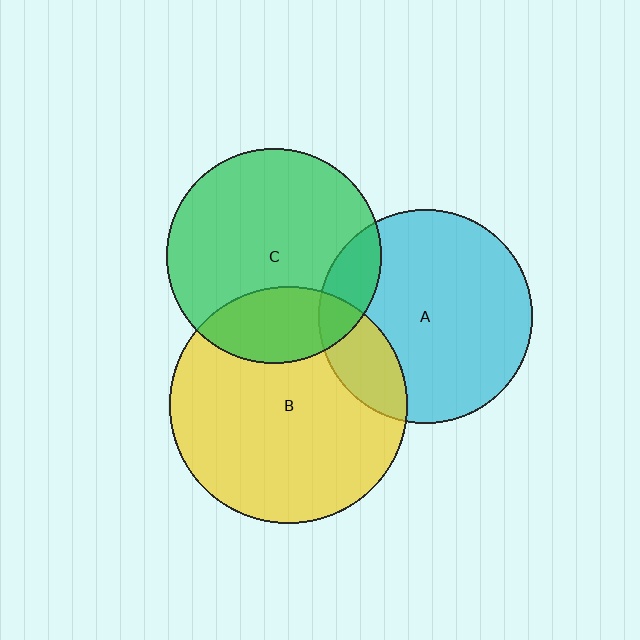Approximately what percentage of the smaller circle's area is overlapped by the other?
Approximately 15%.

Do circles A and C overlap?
Yes.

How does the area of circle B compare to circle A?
Approximately 1.2 times.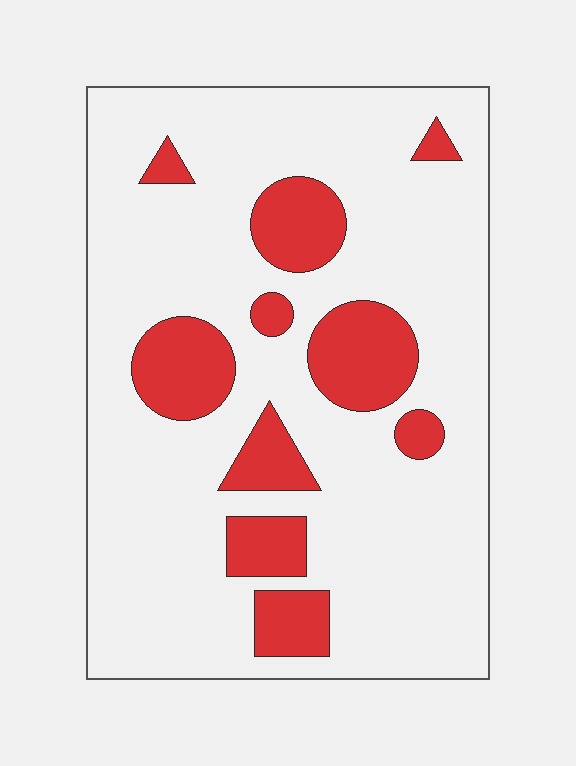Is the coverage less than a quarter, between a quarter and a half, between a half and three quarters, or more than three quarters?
Less than a quarter.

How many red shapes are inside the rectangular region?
10.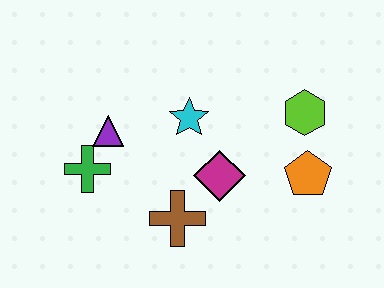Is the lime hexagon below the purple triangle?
No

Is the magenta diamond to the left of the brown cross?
No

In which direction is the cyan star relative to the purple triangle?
The cyan star is to the right of the purple triangle.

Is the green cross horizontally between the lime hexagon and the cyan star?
No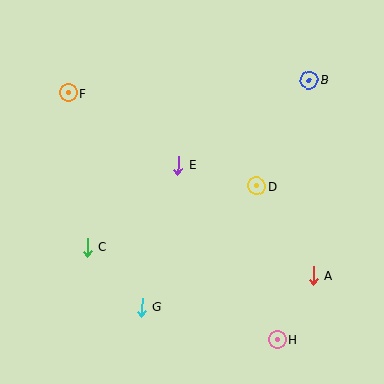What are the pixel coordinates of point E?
Point E is at (178, 165).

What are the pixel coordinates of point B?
Point B is at (309, 80).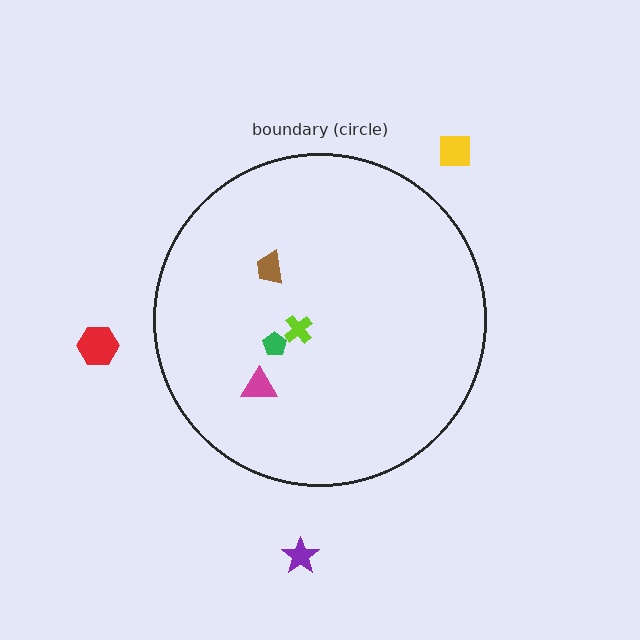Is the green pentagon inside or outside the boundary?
Inside.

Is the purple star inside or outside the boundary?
Outside.